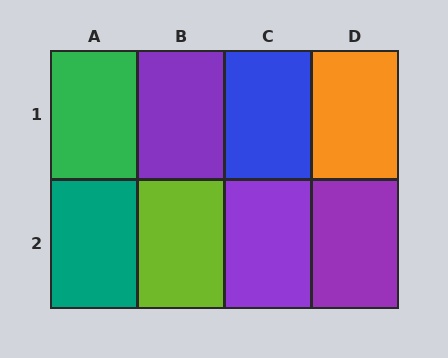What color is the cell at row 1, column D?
Orange.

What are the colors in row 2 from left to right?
Teal, lime, purple, purple.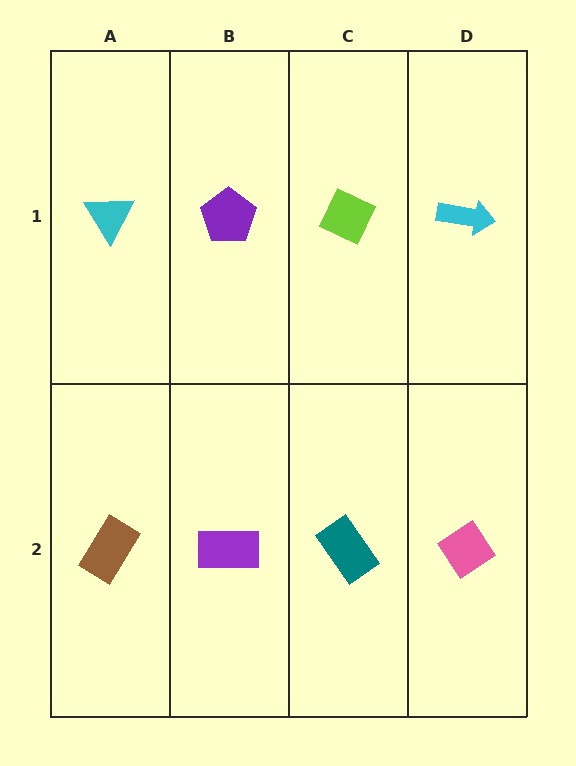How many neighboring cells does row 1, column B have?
3.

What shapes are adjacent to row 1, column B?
A purple rectangle (row 2, column B), a cyan triangle (row 1, column A), a lime diamond (row 1, column C).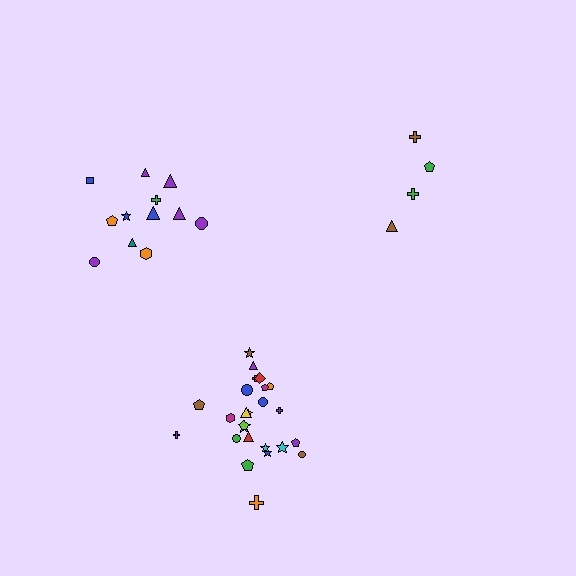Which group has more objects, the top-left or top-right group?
The top-left group.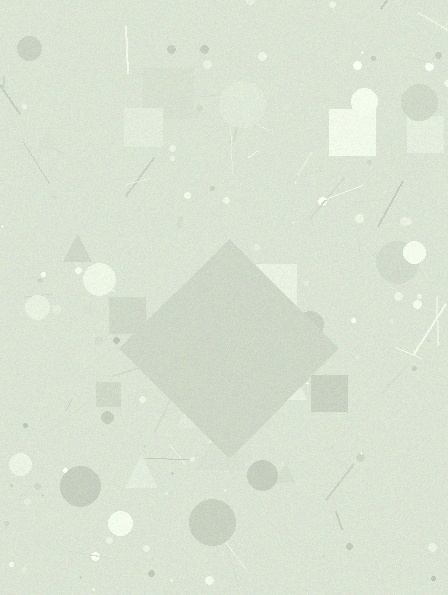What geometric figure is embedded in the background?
A diamond is embedded in the background.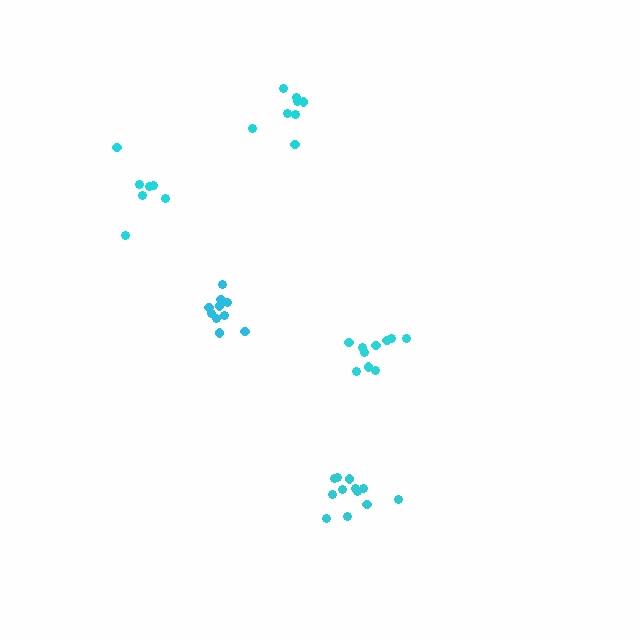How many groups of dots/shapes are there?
There are 5 groups.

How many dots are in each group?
Group 1: 12 dots, Group 2: 7 dots, Group 3: 10 dots, Group 4: 10 dots, Group 5: 8 dots (47 total).